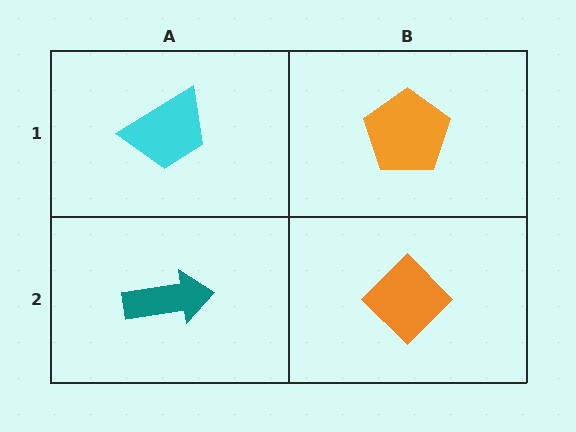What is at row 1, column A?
A cyan trapezoid.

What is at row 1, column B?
An orange pentagon.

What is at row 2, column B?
An orange diamond.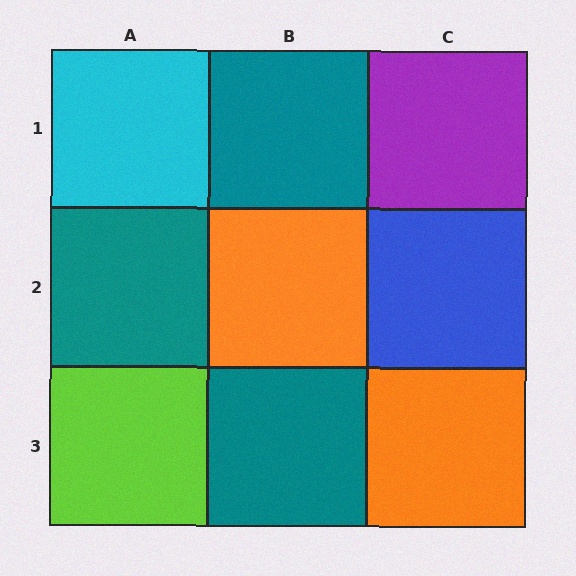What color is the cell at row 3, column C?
Orange.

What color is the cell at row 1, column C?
Purple.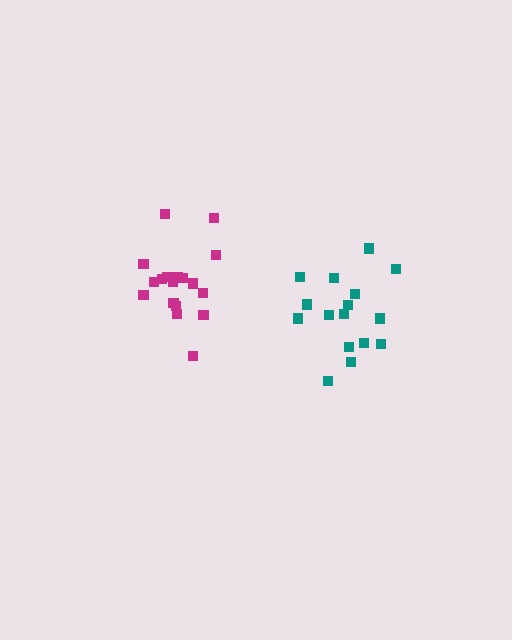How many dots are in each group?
Group 1: 16 dots, Group 2: 18 dots (34 total).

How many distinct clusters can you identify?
There are 2 distinct clusters.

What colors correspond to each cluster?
The clusters are colored: teal, magenta.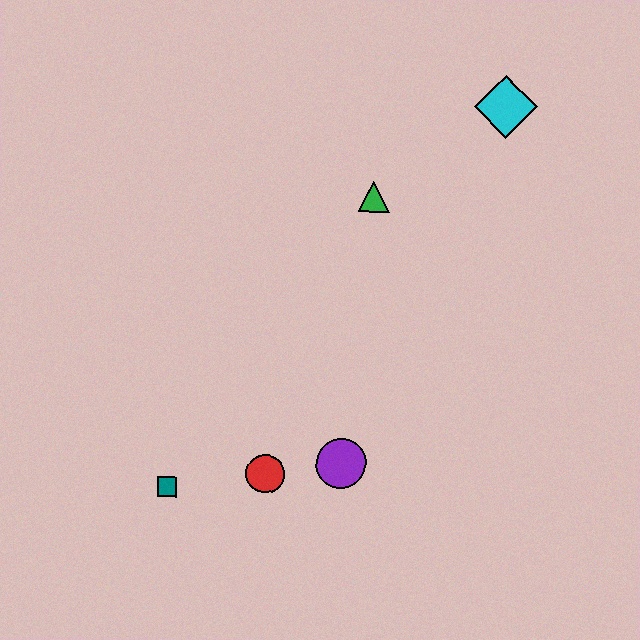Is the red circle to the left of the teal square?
No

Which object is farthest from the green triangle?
The teal square is farthest from the green triangle.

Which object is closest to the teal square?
The red circle is closest to the teal square.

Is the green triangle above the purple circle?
Yes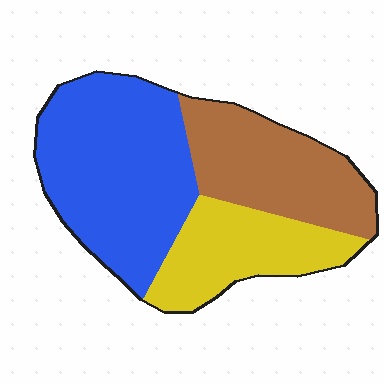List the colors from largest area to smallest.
From largest to smallest: blue, brown, yellow.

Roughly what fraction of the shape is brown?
Brown takes up about one third (1/3) of the shape.